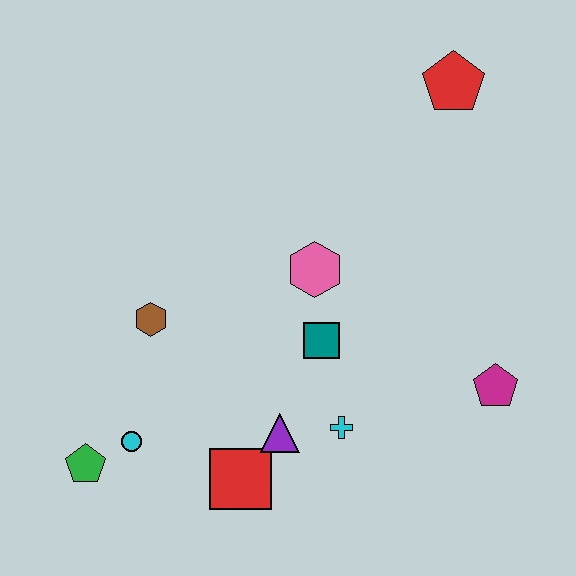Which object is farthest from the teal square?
The red pentagon is farthest from the teal square.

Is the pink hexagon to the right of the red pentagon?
No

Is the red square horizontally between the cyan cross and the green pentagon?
Yes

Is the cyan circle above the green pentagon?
Yes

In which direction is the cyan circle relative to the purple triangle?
The cyan circle is to the left of the purple triangle.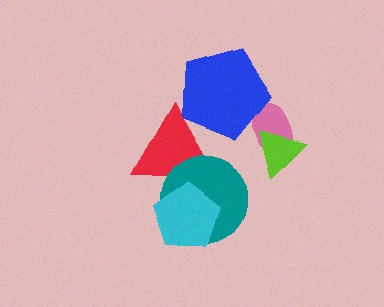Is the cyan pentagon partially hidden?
No, no other shape covers it.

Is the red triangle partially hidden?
Yes, it is partially covered by another shape.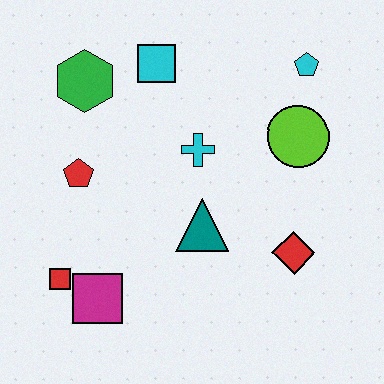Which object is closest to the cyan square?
The green hexagon is closest to the cyan square.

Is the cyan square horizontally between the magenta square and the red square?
No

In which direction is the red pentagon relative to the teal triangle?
The red pentagon is to the left of the teal triangle.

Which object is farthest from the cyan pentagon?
The red square is farthest from the cyan pentagon.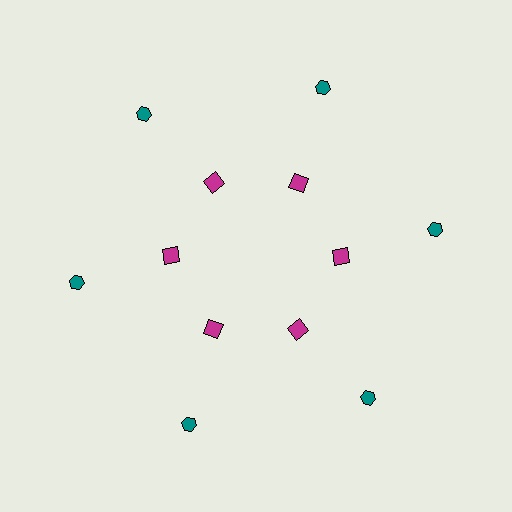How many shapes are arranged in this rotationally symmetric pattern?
There are 12 shapes, arranged in 6 groups of 2.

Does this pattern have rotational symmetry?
Yes, this pattern has 6-fold rotational symmetry. It looks the same after rotating 60 degrees around the center.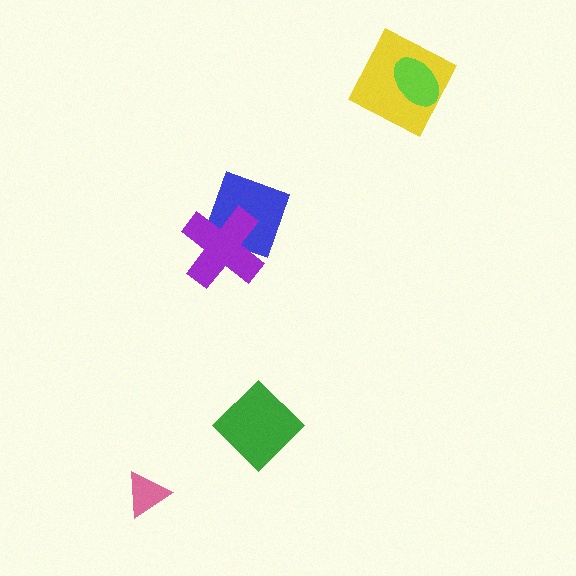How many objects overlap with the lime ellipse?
1 object overlaps with the lime ellipse.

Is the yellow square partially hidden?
Yes, it is partially covered by another shape.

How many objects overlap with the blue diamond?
1 object overlaps with the blue diamond.